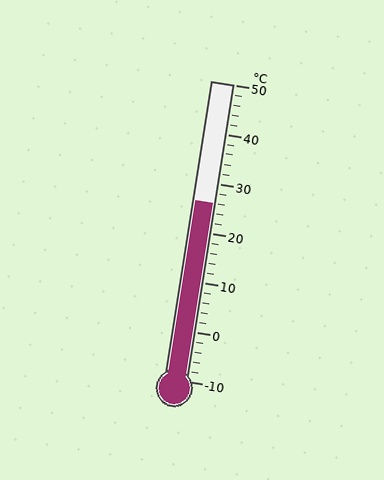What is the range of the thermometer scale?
The thermometer scale ranges from -10°C to 50°C.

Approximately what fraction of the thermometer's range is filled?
The thermometer is filled to approximately 60% of its range.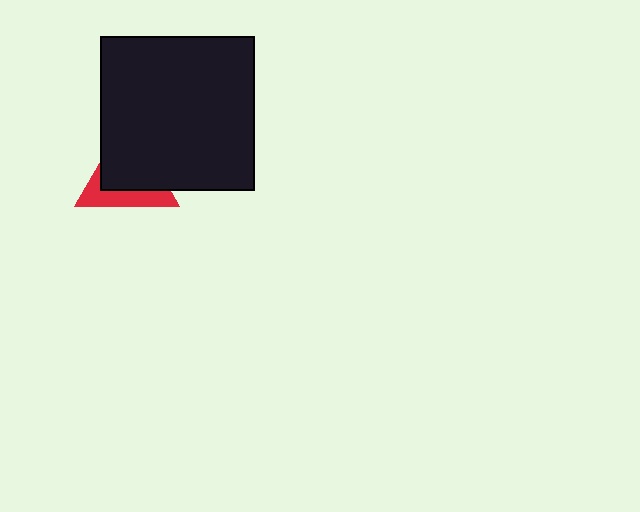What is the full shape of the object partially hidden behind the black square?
The partially hidden object is a red triangle.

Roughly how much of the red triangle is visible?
A small part of it is visible (roughly 36%).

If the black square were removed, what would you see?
You would see the complete red triangle.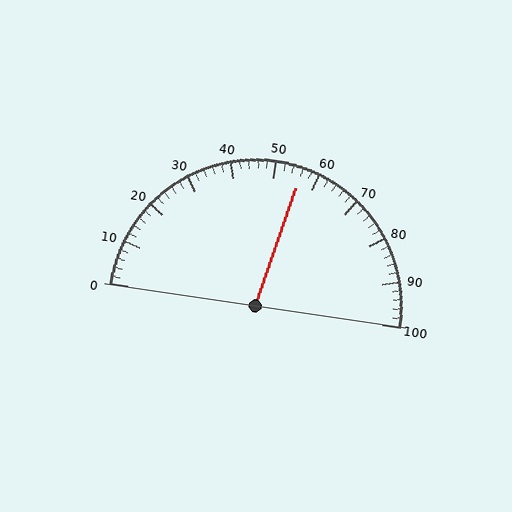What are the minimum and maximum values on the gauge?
The gauge ranges from 0 to 100.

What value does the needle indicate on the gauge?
The needle indicates approximately 56.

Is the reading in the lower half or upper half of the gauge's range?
The reading is in the upper half of the range (0 to 100).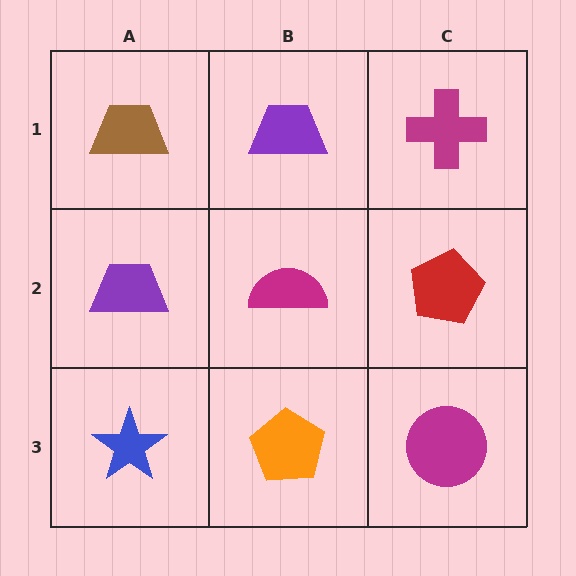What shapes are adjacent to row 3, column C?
A red pentagon (row 2, column C), an orange pentagon (row 3, column B).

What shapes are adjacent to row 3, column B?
A magenta semicircle (row 2, column B), a blue star (row 3, column A), a magenta circle (row 3, column C).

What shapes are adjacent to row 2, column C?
A magenta cross (row 1, column C), a magenta circle (row 3, column C), a magenta semicircle (row 2, column B).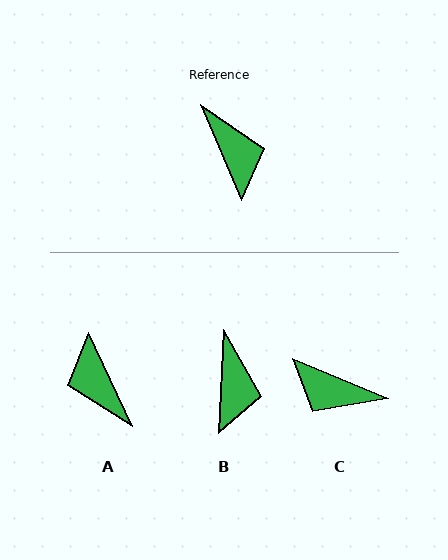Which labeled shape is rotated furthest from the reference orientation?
A, about 178 degrees away.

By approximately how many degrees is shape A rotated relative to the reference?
Approximately 178 degrees clockwise.